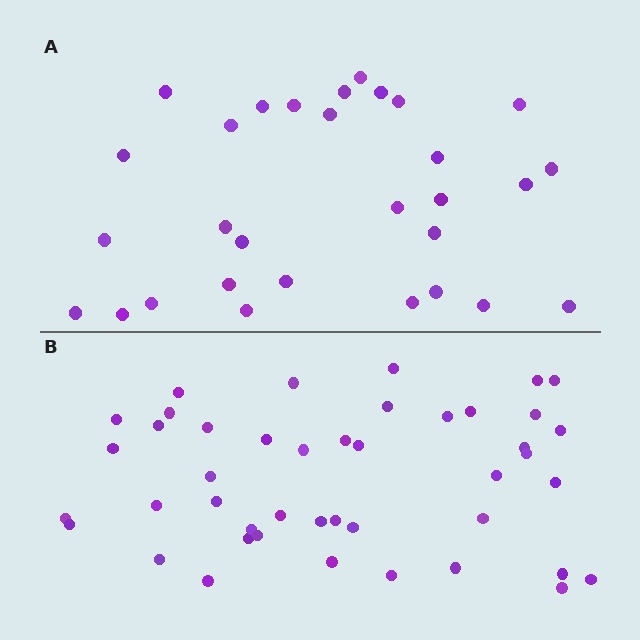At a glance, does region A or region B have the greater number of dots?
Region B (the bottom region) has more dots.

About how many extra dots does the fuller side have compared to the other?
Region B has approximately 15 more dots than region A.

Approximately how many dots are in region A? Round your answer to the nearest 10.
About 30 dots.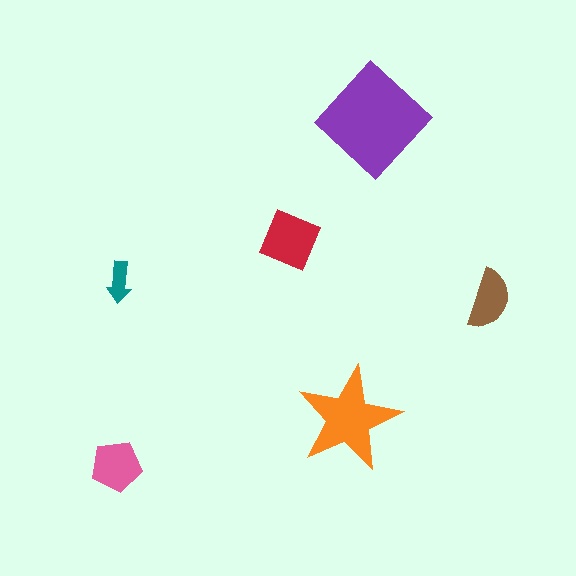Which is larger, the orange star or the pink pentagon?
The orange star.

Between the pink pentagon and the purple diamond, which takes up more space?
The purple diamond.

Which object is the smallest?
The teal arrow.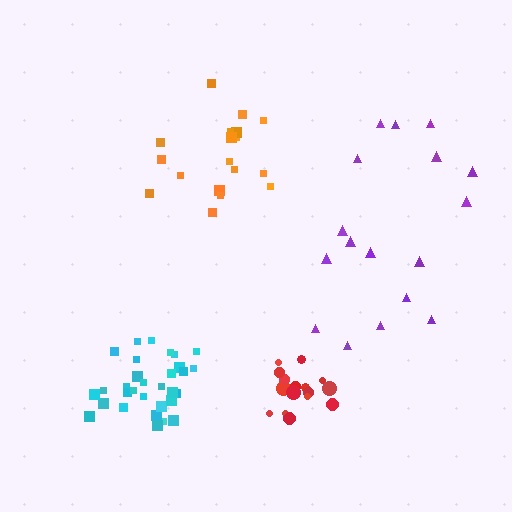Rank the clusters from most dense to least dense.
cyan, red, orange, purple.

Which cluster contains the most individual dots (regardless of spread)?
Cyan (31).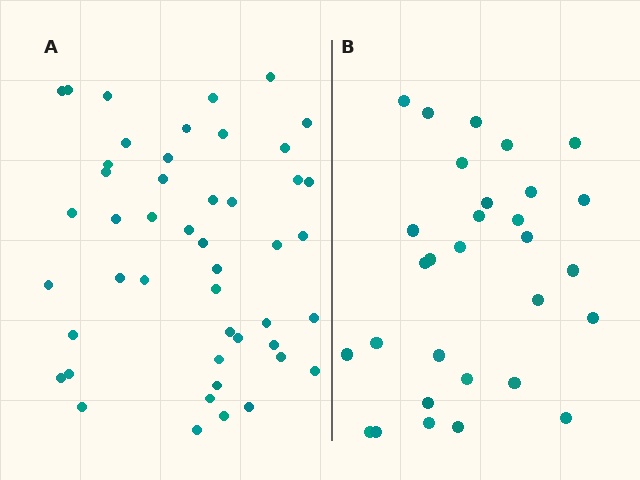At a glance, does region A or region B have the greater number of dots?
Region A (the left region) has more dots.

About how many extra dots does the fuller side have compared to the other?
Region A has approximately 15 more dots than region B.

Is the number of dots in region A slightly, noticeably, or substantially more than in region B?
Region A has substantially more. The ratio is roughly 1.6 to 1.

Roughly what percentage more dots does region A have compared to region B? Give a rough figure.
About 55% more.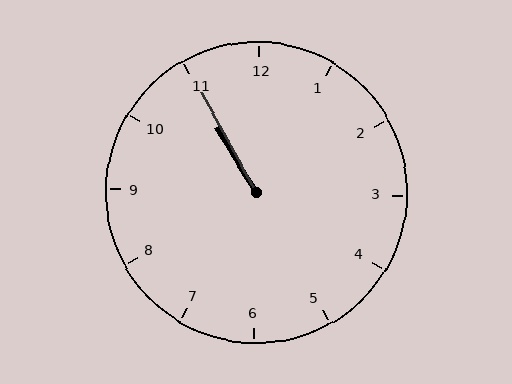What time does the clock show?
10:55.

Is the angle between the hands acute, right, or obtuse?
It is acute.